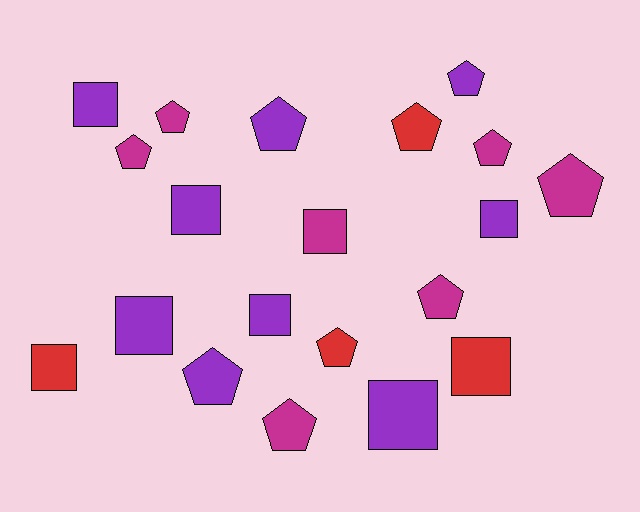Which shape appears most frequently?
Pentagon, with 11 objects.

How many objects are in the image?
There are 20 objects.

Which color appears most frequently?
Purple, with 9 objects.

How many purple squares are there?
There are 6 purple squares.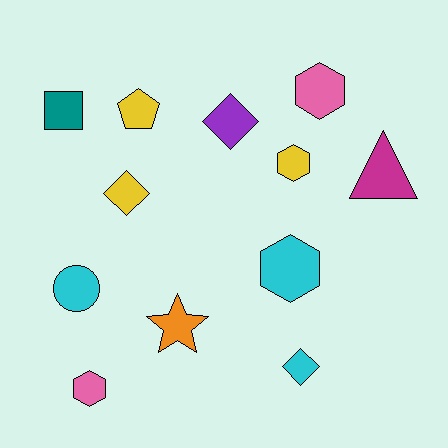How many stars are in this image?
There is 1 star.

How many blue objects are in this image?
There are no blue objects.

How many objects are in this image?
There are 12 objects.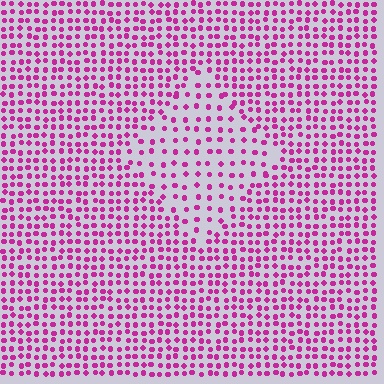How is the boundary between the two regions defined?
The boundary is defined by a change in element density (approximately 1.9x ratio). All elements are the same color, size, and shape.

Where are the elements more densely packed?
The elements are more densely packed outside the diamond boundary.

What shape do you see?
I see a diamond.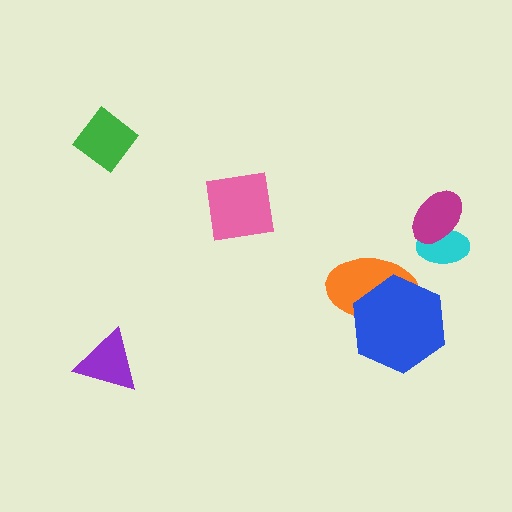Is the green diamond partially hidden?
No, no other shape covers it.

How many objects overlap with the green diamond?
0 objects overlap with the green diamond.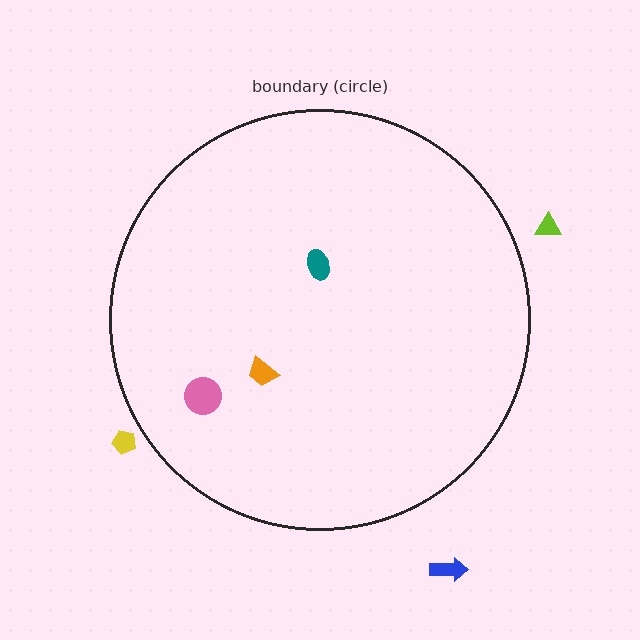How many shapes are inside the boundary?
3 inside, 3 outside.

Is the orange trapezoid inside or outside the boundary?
Inside.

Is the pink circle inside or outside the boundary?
Inside.